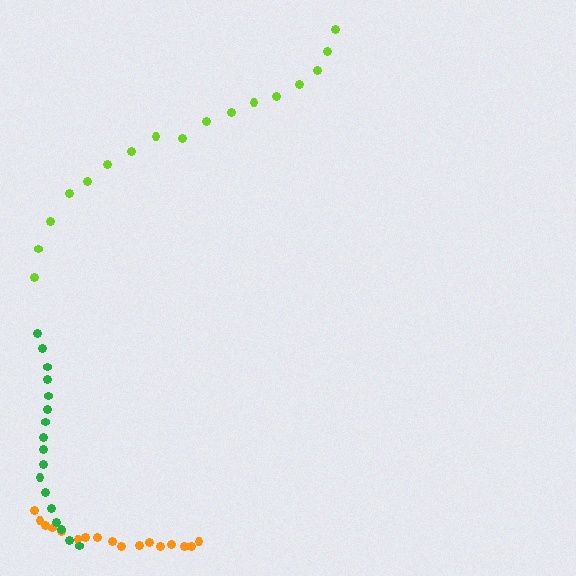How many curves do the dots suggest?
There are 3 distinct paths.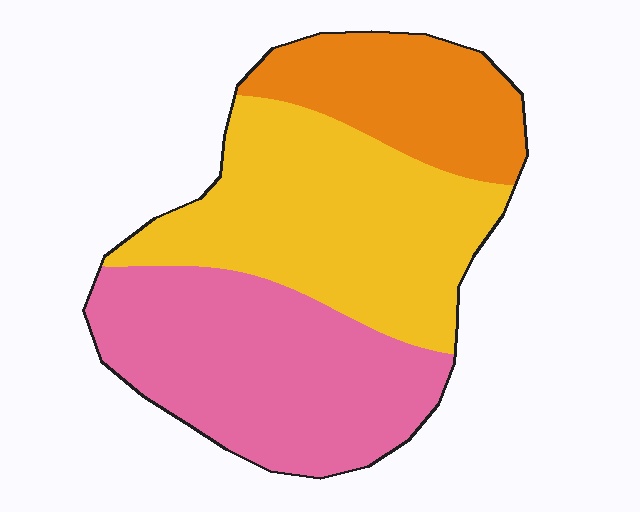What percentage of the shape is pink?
Pink takes up between a third and a half of the shape.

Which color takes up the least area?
Orange, at roughly 20%.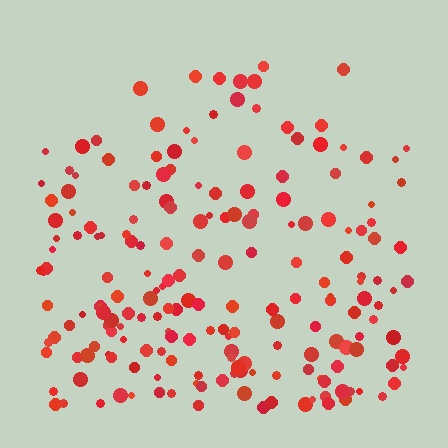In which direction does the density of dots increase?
From top to bottom, with the bottom side densest.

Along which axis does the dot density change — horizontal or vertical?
Vertical.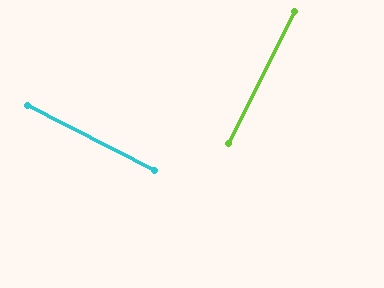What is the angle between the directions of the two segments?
Approximately 90 degrees.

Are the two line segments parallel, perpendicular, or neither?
Perpendicular — they meet at approximately 90°.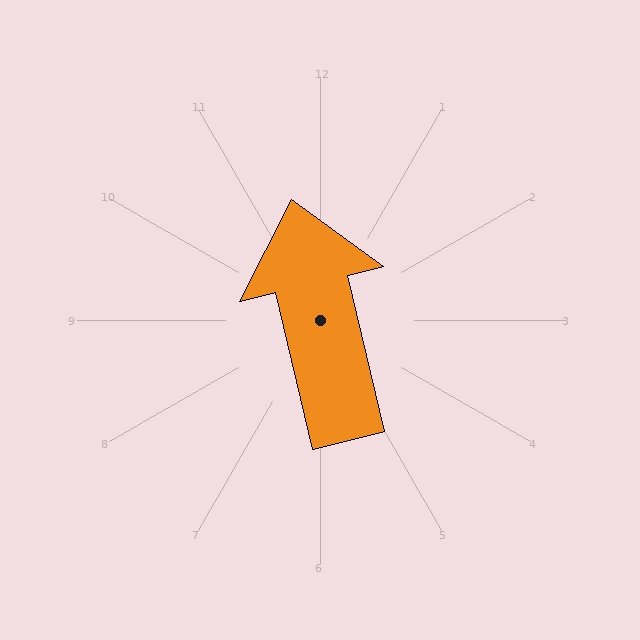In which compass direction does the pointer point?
North.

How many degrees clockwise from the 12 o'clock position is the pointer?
Approximately 347 degrees.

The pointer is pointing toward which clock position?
Roughly 12 o'clock.